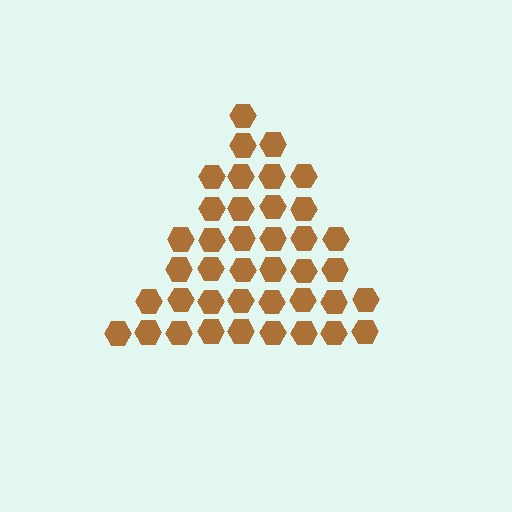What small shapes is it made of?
It is made of small hexagons.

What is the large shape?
The large shape is a triangle.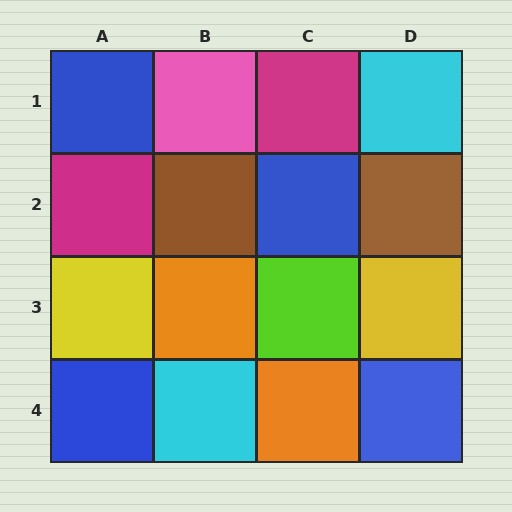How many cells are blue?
4 cells are blue.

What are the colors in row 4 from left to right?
Blue, cyan, orange, blue.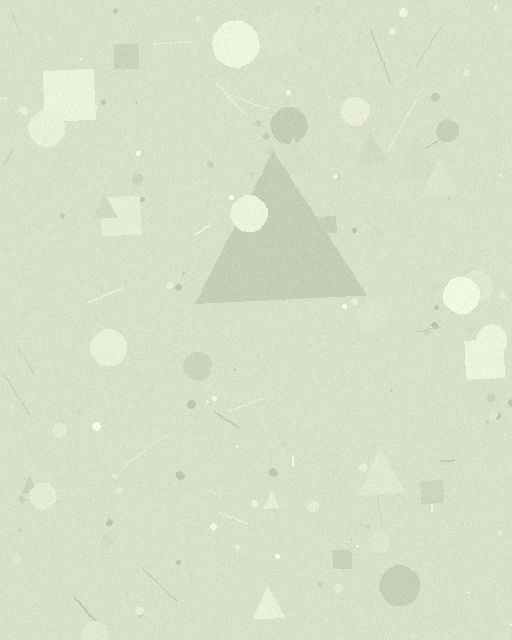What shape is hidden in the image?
A triangle is hidden in the image.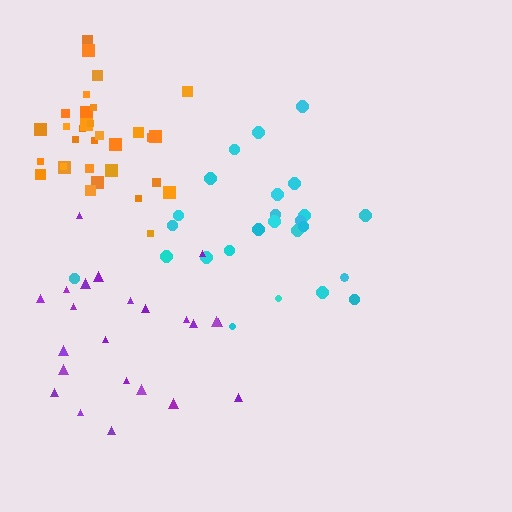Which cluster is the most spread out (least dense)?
Purple.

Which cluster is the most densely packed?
Orange.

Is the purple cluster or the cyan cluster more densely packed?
Cyan.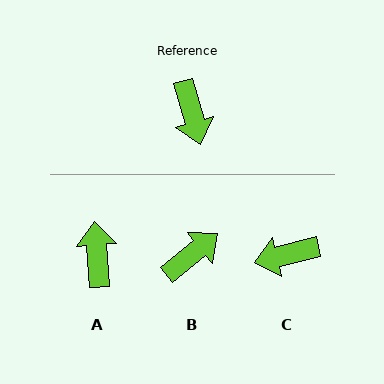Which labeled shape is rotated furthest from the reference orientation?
A, about 169 degrees away.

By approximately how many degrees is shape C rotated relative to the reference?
Approximately 92 degrees clockwise.